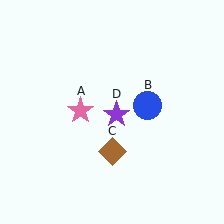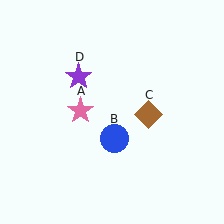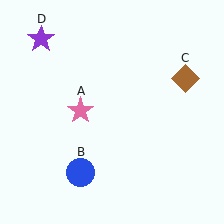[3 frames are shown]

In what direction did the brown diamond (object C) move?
The brown diamond (object C) moved up and to the right.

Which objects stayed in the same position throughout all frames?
Pink star (object A) remained stationary.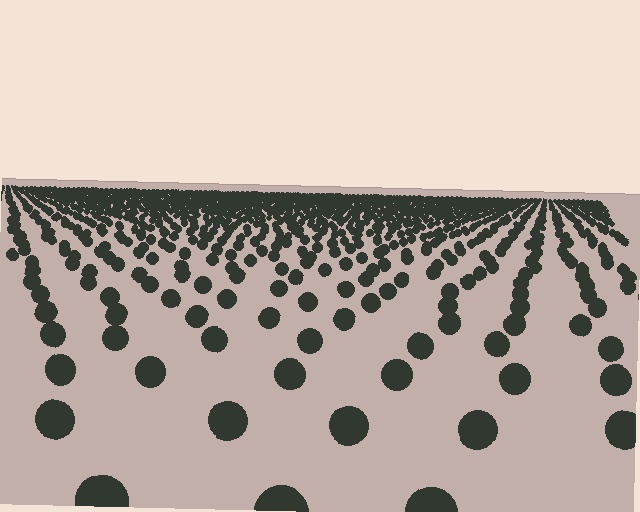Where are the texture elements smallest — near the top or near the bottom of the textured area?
Near the top.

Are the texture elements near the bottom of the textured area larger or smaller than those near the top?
Larger. Near the bottom, elements are closer to the viewer and appear at a bigger on-screen size.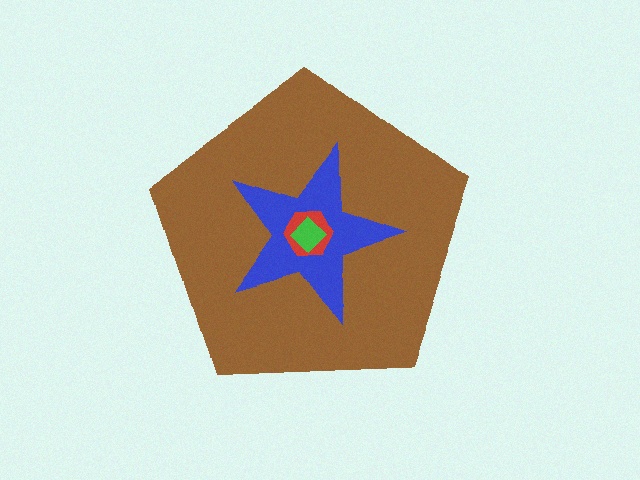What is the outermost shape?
The brown pentagon.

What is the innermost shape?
The green diamond.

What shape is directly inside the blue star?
The red hexagon.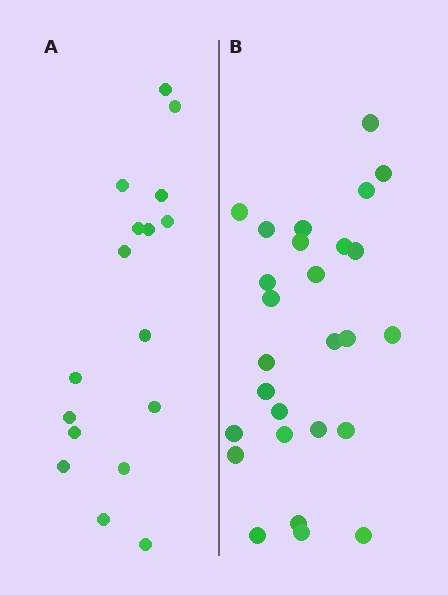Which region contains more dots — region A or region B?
Region B (the right region) has more dots.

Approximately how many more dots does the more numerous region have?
Region B has roughly 10 or so more dots than region A.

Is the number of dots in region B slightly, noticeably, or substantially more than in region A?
Region B has substantially more. The ratio is roughly 1.6 to 1.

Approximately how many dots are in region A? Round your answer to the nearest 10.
About 20 dots. (The exact count is 17, which rounds to 20.)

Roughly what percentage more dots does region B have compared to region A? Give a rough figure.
About 60% more.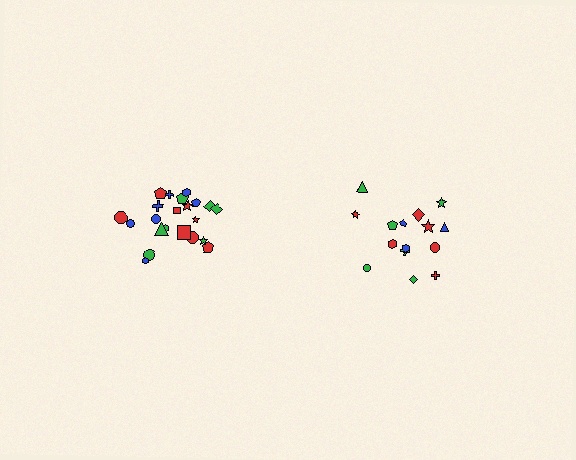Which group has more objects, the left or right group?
The left group.